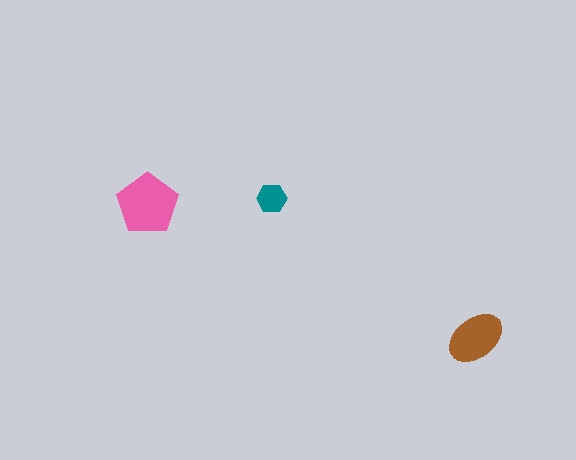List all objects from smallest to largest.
The teal hexagon, the brown ellipse, the pink pentagon.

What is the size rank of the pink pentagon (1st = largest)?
1st.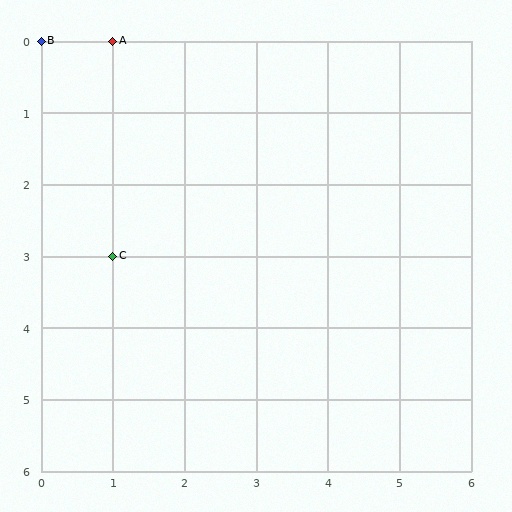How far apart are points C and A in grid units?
Points C and A are 3 rows apart.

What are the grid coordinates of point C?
Point C is at grid coordinates (1, 3).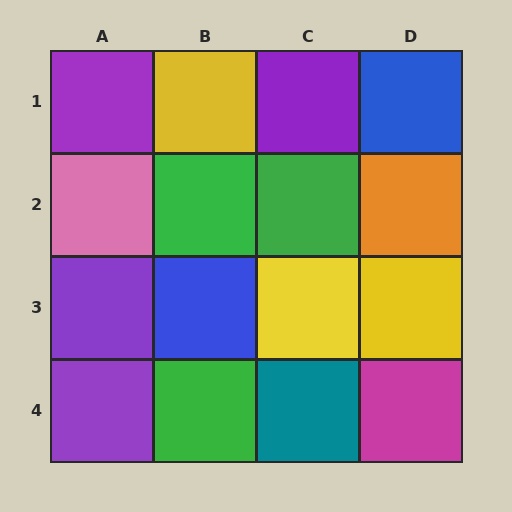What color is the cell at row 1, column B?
Yellow.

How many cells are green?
3 cells are green.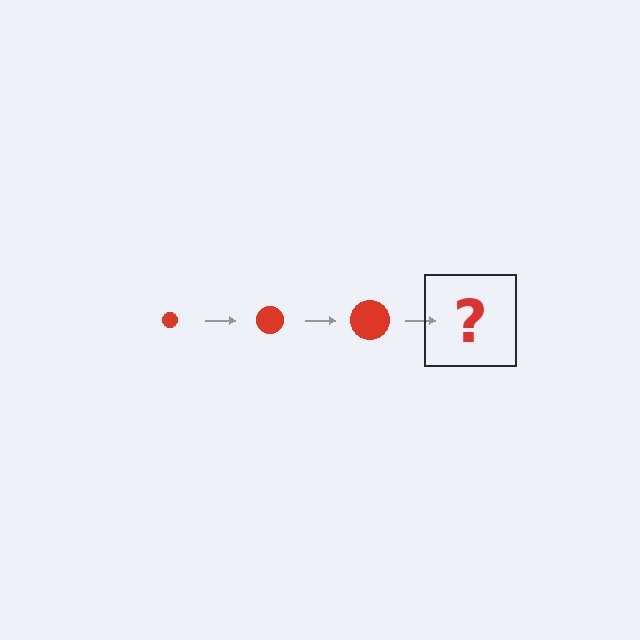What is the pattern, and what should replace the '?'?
The pattern is that the circle gets progressively larger each step. The '?' should be a red circle, larger than the previous one.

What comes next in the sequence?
The next element should be a red circle, larger than the previous one.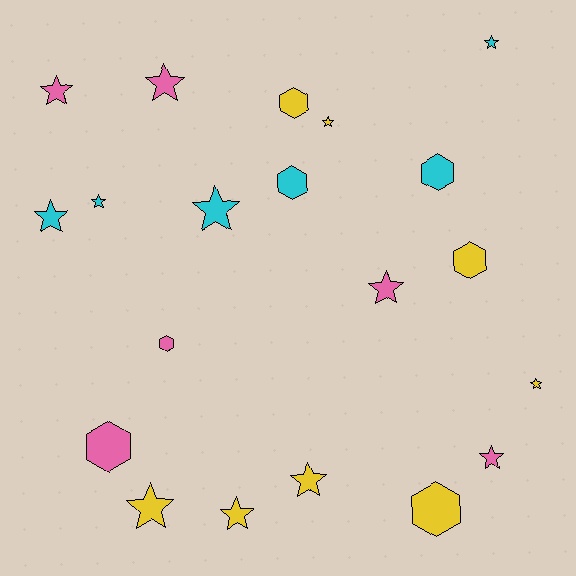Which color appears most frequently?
Yellow, with 8 objects.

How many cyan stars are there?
There are 4 cyan stars.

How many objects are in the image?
There are 20 objects.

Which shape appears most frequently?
Star, with 13 objects.